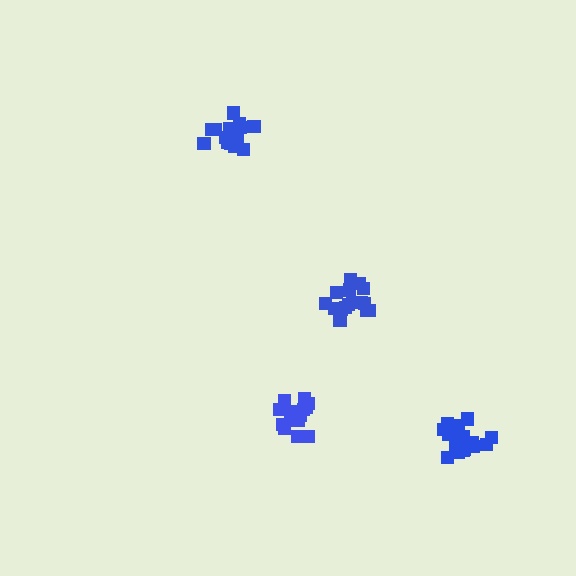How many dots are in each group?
Group 1: 16 dots, Group 2: 16 dots, Group 3: 15 dots, Group 4: 17 dots (64 total).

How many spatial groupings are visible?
There are 4 spatial groupings.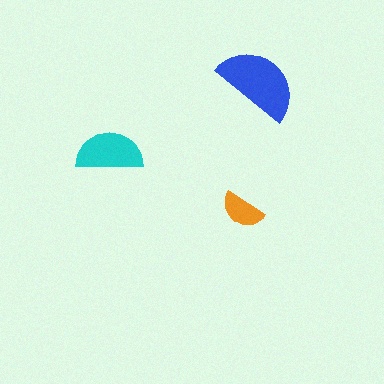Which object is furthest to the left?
The cyan semicircle is leftmost.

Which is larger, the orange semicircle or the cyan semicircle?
The cyan one.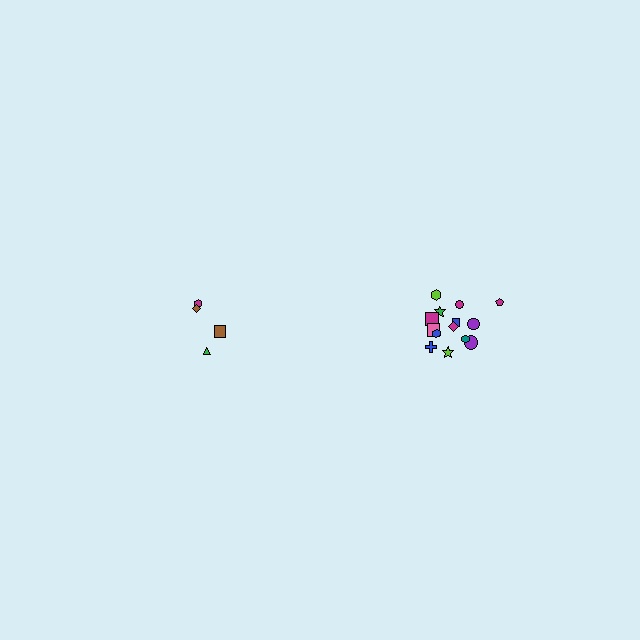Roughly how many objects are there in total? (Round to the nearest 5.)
Roughly 20 objects in total.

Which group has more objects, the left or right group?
The right group.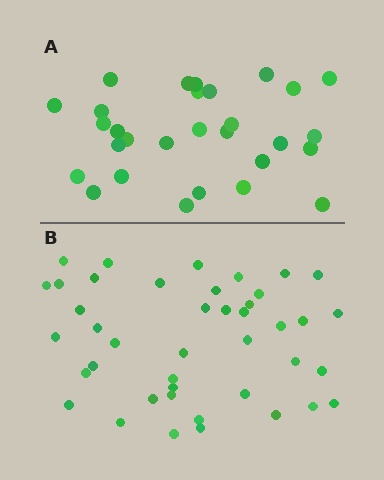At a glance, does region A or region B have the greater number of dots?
Region B (the bottom region) has more dots.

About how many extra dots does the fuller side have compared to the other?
Region B has approximately 15 more dots than region A.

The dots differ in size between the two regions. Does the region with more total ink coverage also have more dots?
No. Region A has more total ink coverage because its dots are larger, but region B actually contains more individual dots. Total area can be misleading — the number of items is what matters here.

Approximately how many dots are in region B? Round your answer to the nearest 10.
About 40 dots. (The exact count is 42, which rounds to 40.)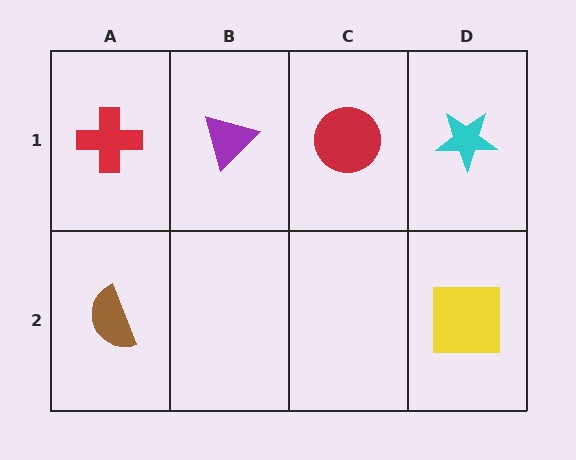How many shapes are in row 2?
2 shapes.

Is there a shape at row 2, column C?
No, that cell is empty.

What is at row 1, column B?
A purple triangle.